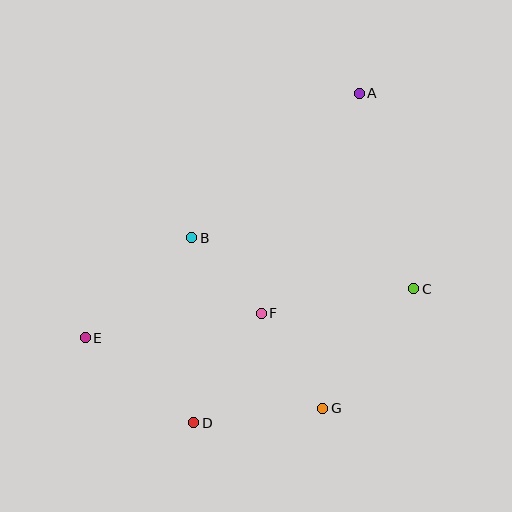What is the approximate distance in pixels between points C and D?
The distance between C and D is approximately 258 pixels.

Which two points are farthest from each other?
Points A and D are farthest from each other.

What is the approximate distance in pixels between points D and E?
The distance between D and E is approximately 138 pixels.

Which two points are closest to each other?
Points B and F are closest to each other.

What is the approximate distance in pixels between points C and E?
The distance between C and E is approximately 332 pixels.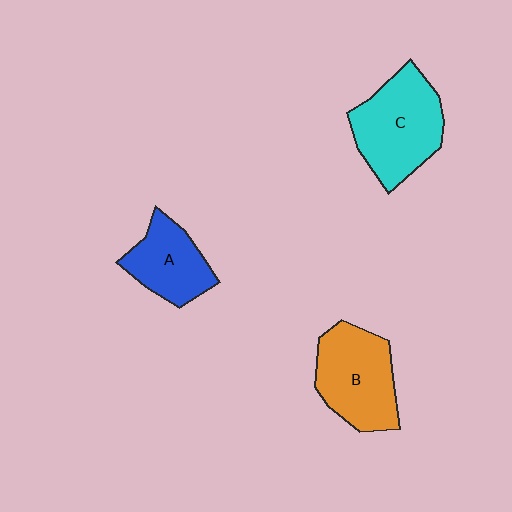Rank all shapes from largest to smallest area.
From largest to smallest: C (cyan), B (orange), A (blue).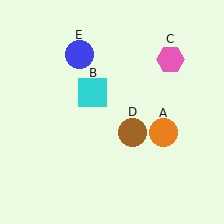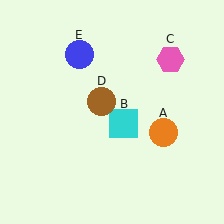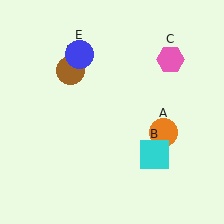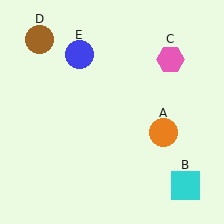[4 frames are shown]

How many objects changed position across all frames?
2 objects changed position: cyan square (object B), brown circle (object D).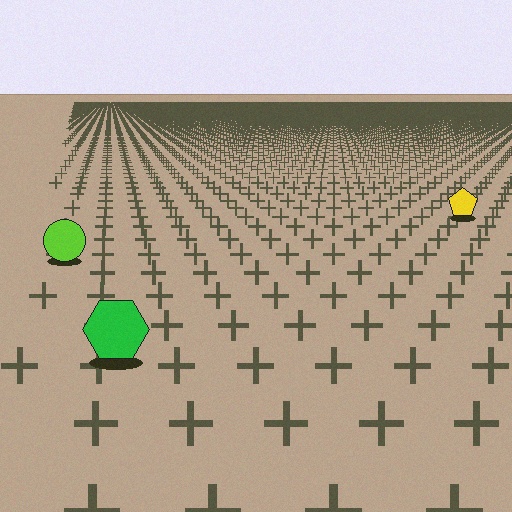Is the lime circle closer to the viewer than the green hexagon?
No. The green hexagon is closer — you can tell from the texture gradient: the ground texture is coarser near it.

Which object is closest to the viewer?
The green hexagon is closest. The texture marks near it are larger and more spread out.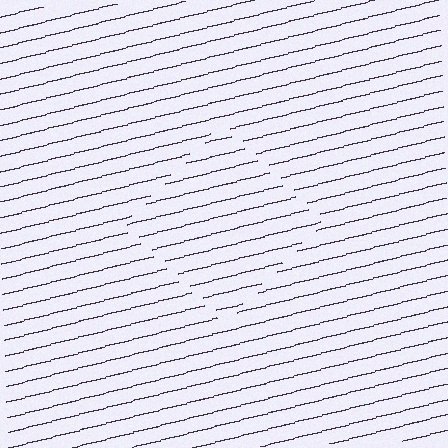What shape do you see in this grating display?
An illusory square. The interior of the shape contains the same grating, shifted by half a period — the contour is defined by the phase discontinuity where line-ends from the inner and outer gratings abut.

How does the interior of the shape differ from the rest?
The interior of the shape contains the same grating, shifted by half a period — the contour is defined by the phase discontinuity where line-ends from the inner and outer gratings abut.